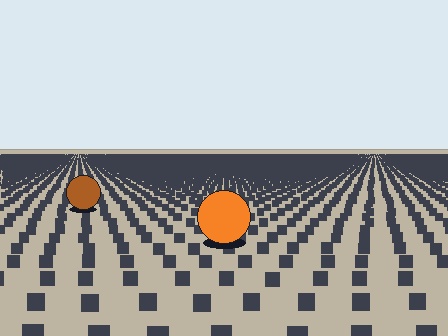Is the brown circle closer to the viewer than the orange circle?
No. The orange circle is closer — you can tell from the texture gradient: the ground texture is coarser near it.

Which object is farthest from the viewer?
The brown circle is farthest from the viewer. It appears smaller and the ground texture around it is denser.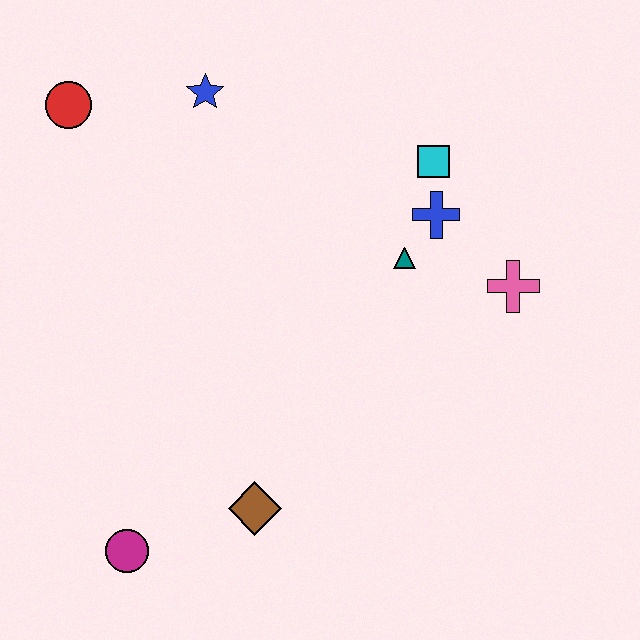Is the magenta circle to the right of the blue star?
No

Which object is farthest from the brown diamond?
The red circle is farthest from the brown diamond.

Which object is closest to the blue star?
The red circle is closest to the blue star.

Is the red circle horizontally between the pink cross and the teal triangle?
No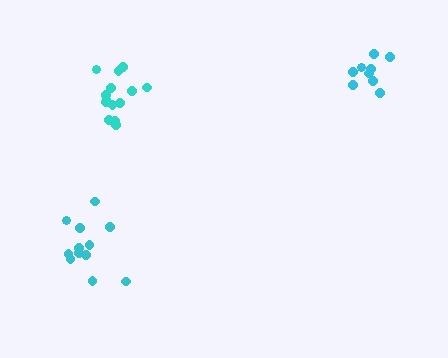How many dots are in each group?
Group 1: 10 dots, Group 2: 14 dots, Group 3: 13 dots (37 total).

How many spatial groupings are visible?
There are 3 spatial groupings.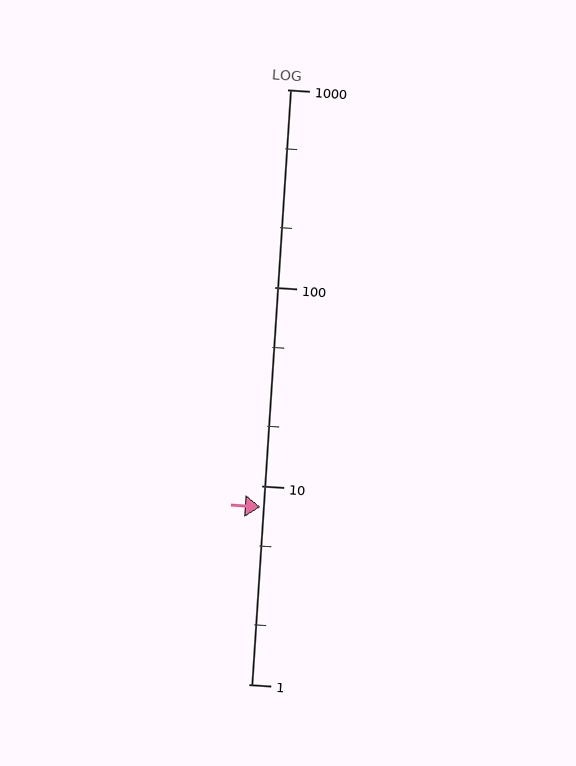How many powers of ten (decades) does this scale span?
The scale spans 3 decades, from 1 to 1000.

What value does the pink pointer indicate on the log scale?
The pointer indicates approximately 7.8.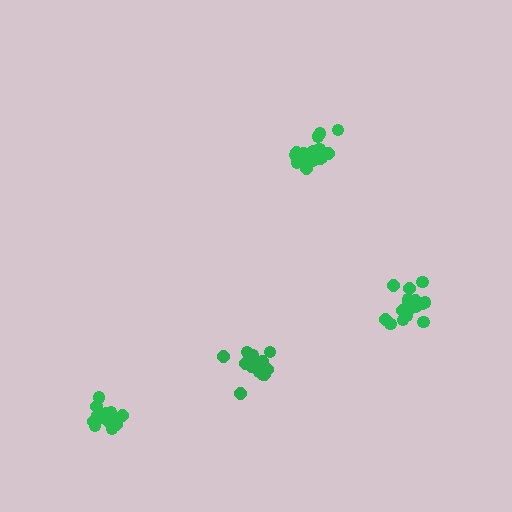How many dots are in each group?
Group 1: 17 dots, Group 2: 18 dots, Group 3: 14 dots, Group 4: 13 dots (62 total).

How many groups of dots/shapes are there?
There are 4 groups.